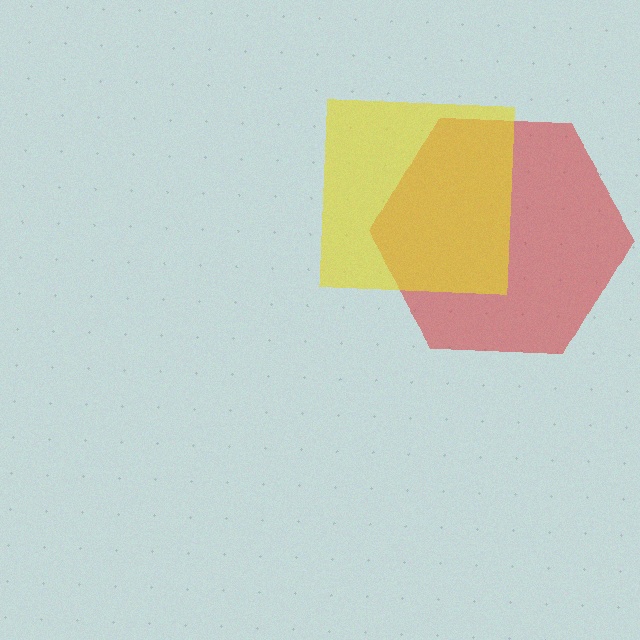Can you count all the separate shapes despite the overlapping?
Yes, there are 2 separate shapes.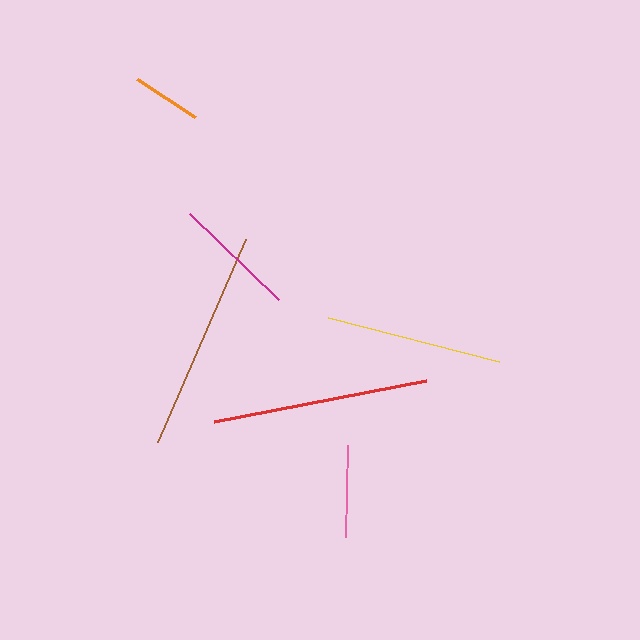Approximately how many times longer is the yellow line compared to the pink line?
The yellow line is approximately 1.9 times the length of the pink line.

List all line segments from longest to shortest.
From longest to shortest: brown, red, yellow, magenta, pink, orange.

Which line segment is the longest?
The brown line is the longest at approximately 221 pixels.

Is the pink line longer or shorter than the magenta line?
The magenta line is longer than the pink line.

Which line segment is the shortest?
The orange line is the shortest at approximately 69 pixels.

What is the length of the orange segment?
The orange segment is approximately 69 pixels long.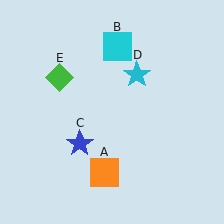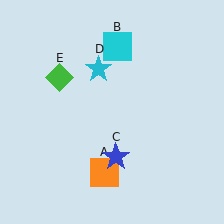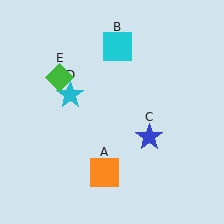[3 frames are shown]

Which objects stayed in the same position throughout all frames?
Orange square (object A) and cyan square (object B) and green diamond (object E) remained stationary.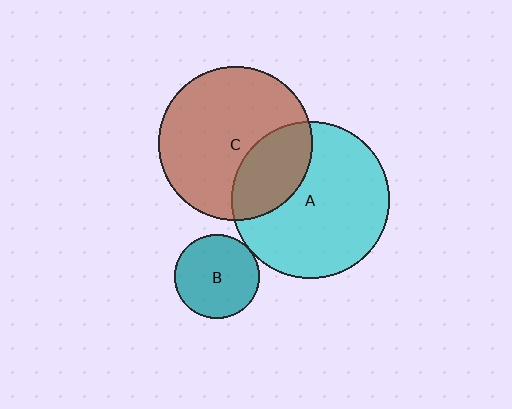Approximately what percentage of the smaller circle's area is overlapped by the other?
Approximately 30%.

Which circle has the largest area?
Circle A (cyan).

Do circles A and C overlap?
Yes.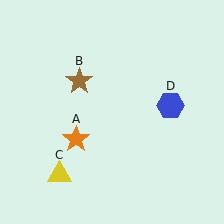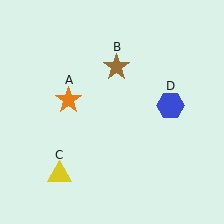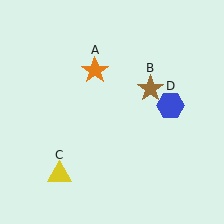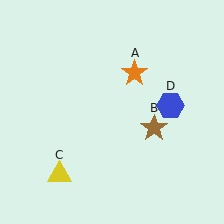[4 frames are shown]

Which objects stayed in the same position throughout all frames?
Yellow triangle (object C) and blue hexagon (object D) remained stationary.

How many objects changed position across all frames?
2 objects changed position: orange star (object A), brown star (object B).